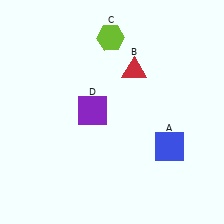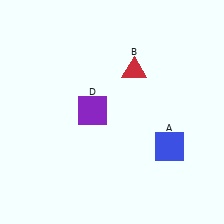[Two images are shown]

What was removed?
The lime hexagon (C) was removed in Image 2.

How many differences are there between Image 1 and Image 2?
There is 1 difference between the two images.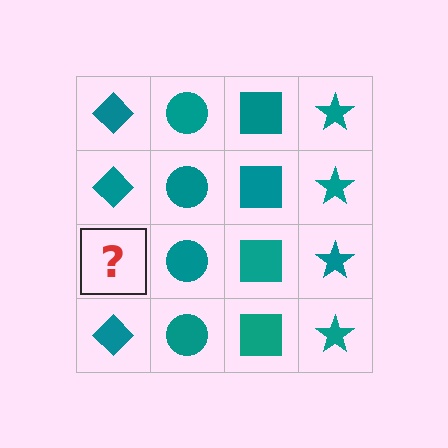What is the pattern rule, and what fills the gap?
The rule is that each column has a consistent shape. The gap should be filled with a teal diamond.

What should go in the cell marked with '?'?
The missing cell should contain a teal diamond.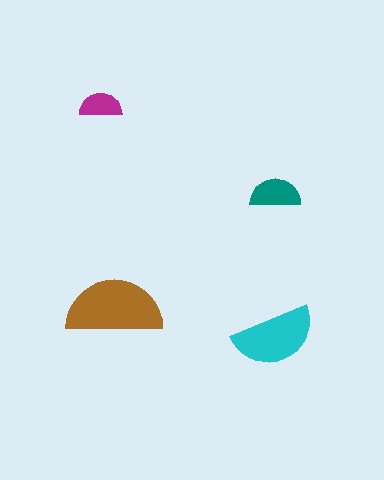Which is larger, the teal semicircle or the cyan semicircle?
The cyan one.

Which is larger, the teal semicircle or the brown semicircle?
The brown one.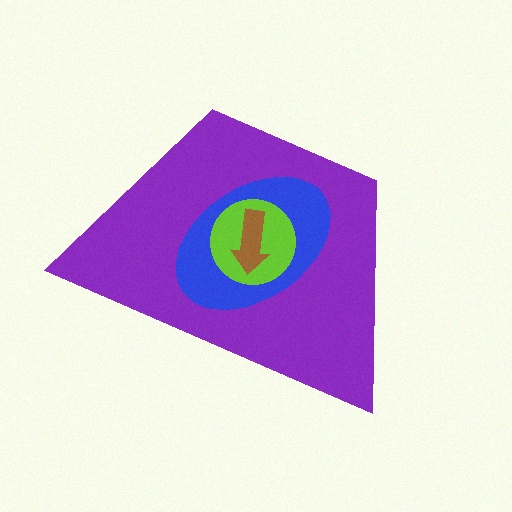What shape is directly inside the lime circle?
The brown arrow.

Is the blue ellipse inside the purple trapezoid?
Yes.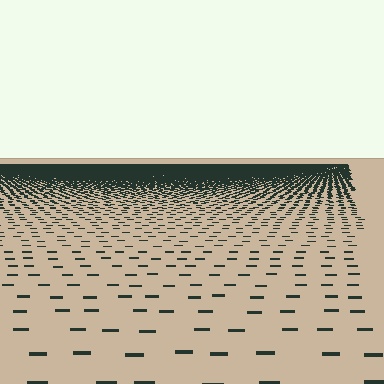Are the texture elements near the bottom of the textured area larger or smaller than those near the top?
Larger. Near the bottom, elements are closer to the viewer and appear at a bigger on-screen size.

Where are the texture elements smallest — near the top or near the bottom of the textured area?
Near the top.